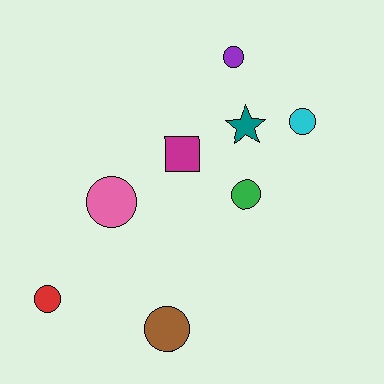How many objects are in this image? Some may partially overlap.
There are 8 objects.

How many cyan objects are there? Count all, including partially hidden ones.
There is 1 cyan object.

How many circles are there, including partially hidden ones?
There are 6 circles.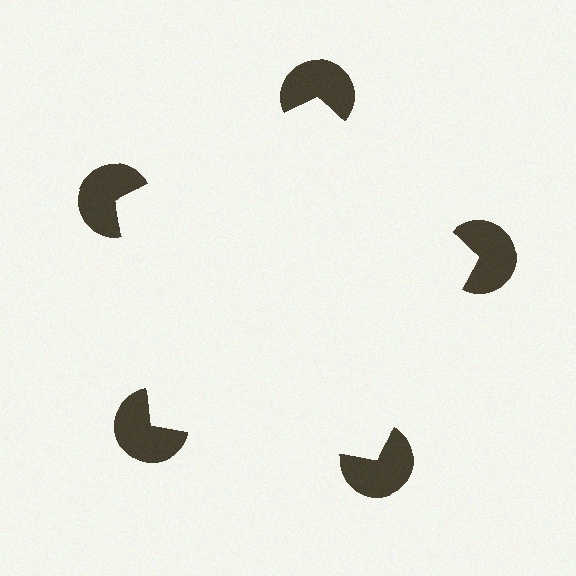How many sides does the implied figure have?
5 sides.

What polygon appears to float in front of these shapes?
An illusory pentagon — its edges are inferred from the aligned wedge cuts in the pac-man discs, not physically drawn.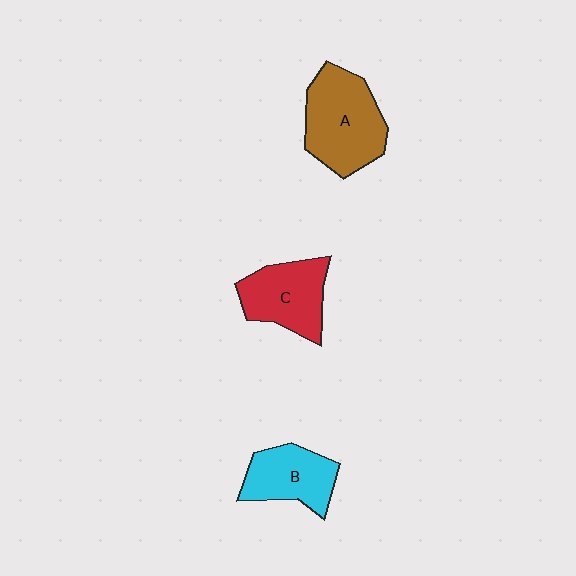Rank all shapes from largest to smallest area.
From largest to smallest: A (brown), C (red), B (cyan).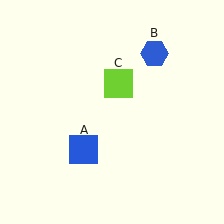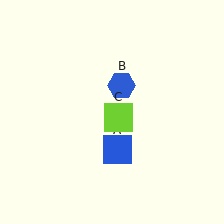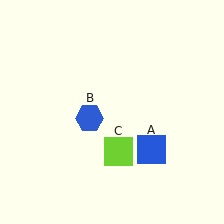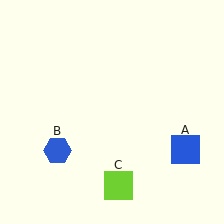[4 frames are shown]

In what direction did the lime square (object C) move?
The lime square (object C) moved down.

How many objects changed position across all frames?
3 objects changed position: blue square (object A), blue hexagon (object B), lime square (object C).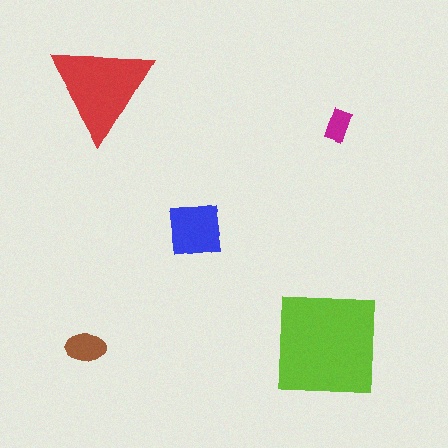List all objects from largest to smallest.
The lime square, the red triangle, the blue square, the brown ellipse, the magenta rectangle.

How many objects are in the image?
There are 5 objects in the image.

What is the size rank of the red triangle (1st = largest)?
2nd.